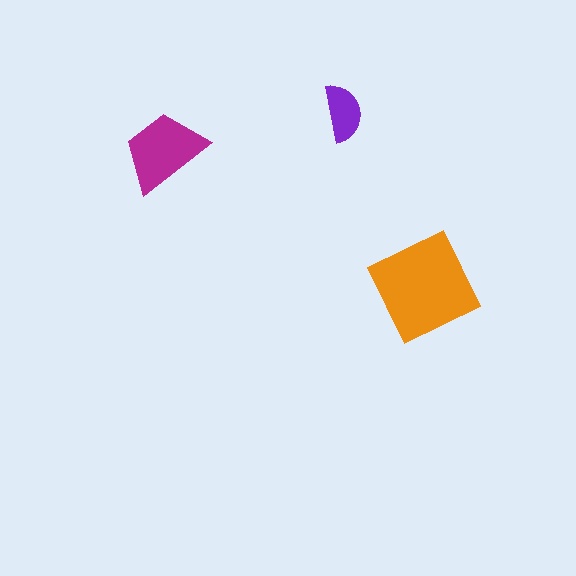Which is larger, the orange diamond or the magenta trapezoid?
The orange diamond.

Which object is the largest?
The orange diamond.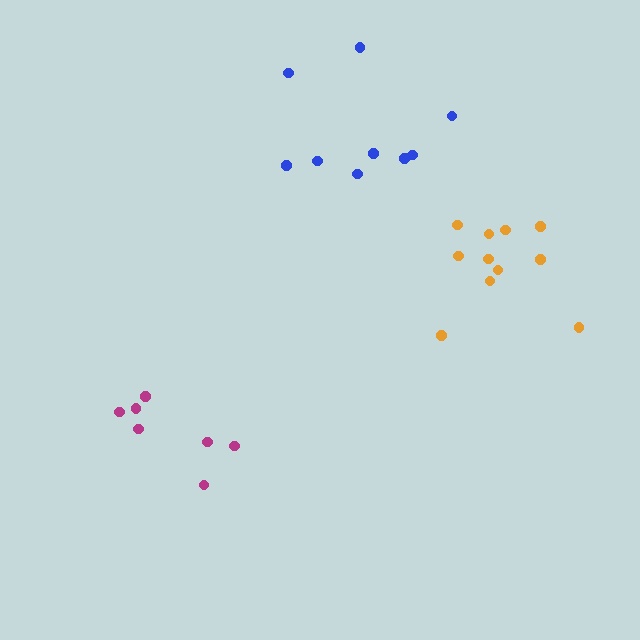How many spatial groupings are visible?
There are 3 spatial groupings.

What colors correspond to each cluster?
The clusters are colored: blue, orange, magenta.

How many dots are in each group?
Group 1: 9 dots, Group 2: 11 dots, Group 3: 7 dots (27 total).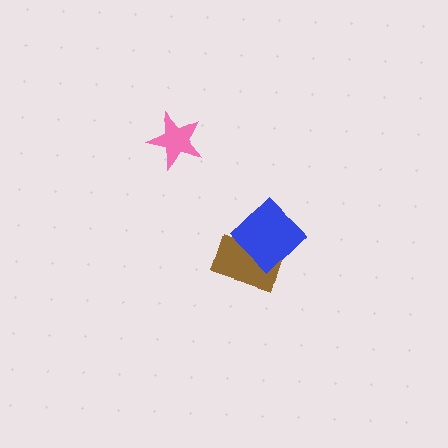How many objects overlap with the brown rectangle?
1 object overlaps with the brown rectangle.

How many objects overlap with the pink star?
0 objects overlap with the pink star.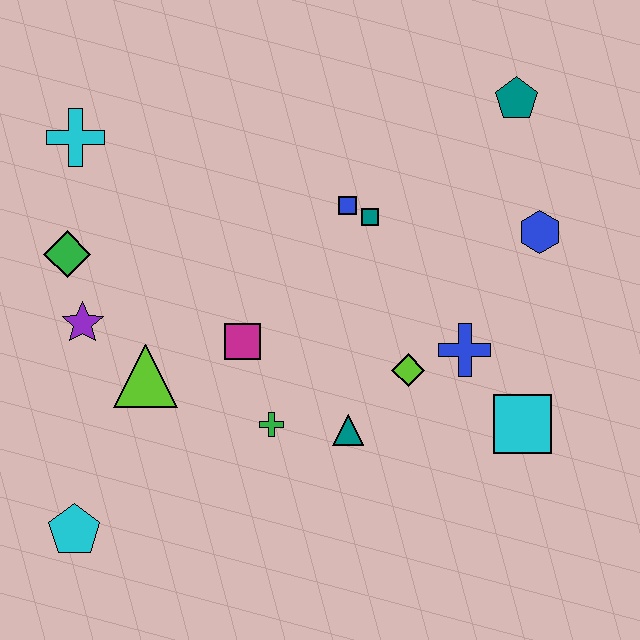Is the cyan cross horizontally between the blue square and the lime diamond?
No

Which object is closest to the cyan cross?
The green diamond is closest to the cyan cross.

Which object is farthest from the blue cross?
The cyan cross is farthest from the blue cross.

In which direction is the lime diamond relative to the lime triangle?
The lime diamond is to the right of the lime triangle.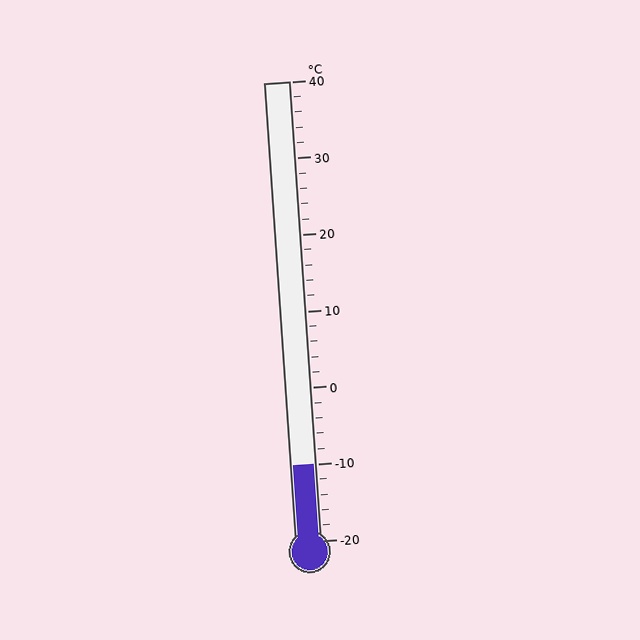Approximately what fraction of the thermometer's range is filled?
The thermometer is filled to approximately 15% of its range.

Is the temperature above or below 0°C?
The temperature is below 0°C.